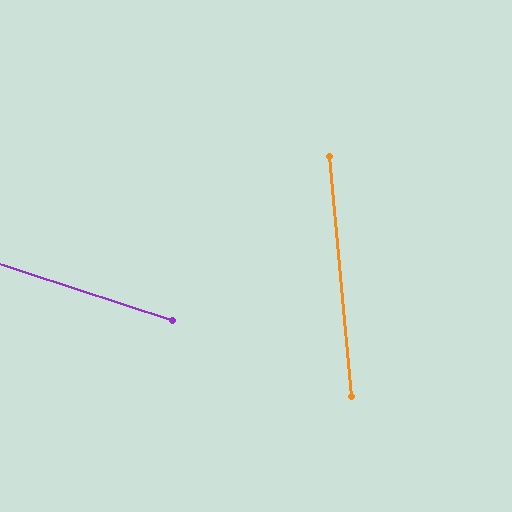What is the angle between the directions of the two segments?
Approximately 67 degrees.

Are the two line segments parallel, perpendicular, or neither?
Neither parallel nor perpendicular — they differ by about 67°.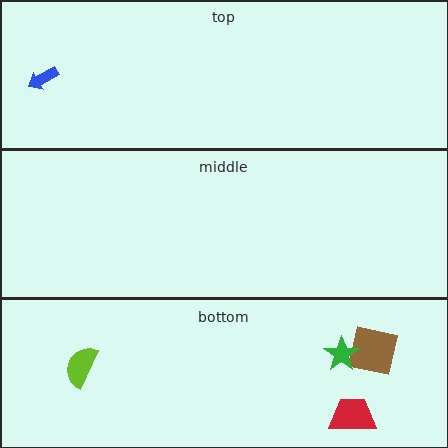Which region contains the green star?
The bottom region.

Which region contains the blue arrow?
The top region.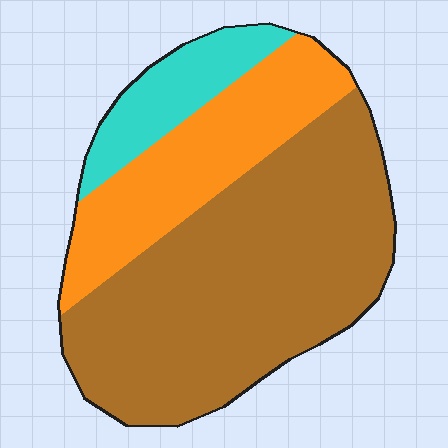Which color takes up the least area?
Cyan, at roughly 15%.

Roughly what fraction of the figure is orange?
Orange covers roughly 25% of the figure.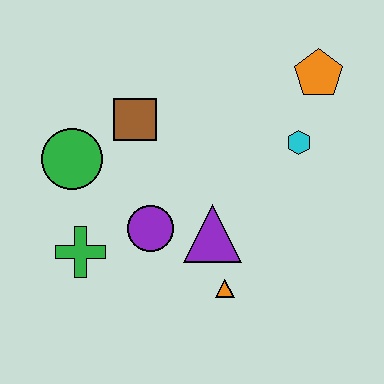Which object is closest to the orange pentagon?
The cyan hexagon is closest to the orange pentagon.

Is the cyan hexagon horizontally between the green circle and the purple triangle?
No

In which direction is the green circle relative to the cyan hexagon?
The green circle is to the left of the cyan hexagon.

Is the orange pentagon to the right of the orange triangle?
Yes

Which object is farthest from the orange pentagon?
The green cross is farthest from the orange pentagon.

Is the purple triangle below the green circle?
Yes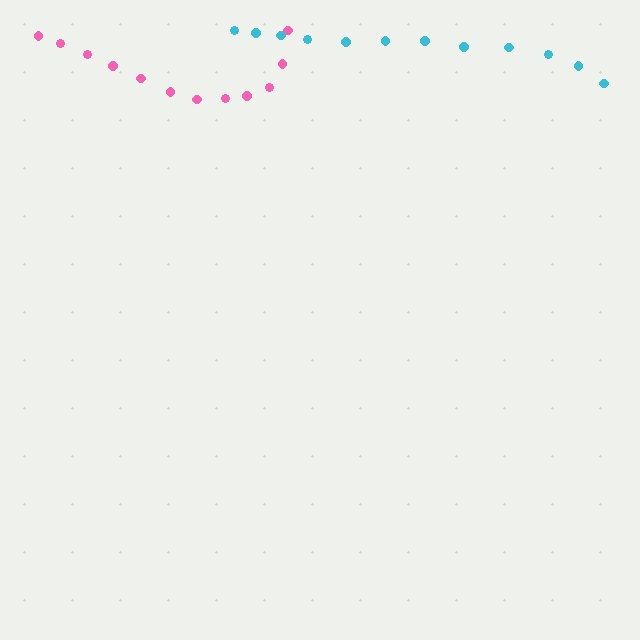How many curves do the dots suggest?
There are 2 distinct paths.